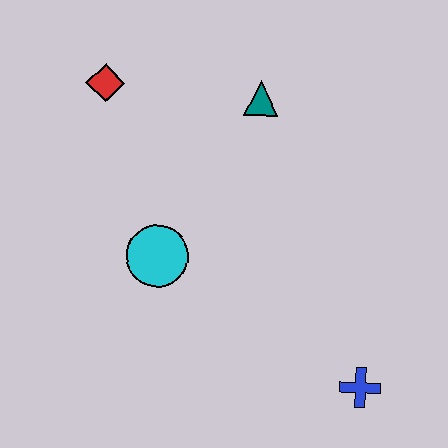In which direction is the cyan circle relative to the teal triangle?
The cyan circle is below the teal triangle.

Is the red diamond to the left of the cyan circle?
Yes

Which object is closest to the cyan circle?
The red diamond is closest to the cyan circle.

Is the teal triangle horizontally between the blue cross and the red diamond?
Yes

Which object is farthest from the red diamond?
The blue cross is farthest from the red diamond.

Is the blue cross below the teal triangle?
Yes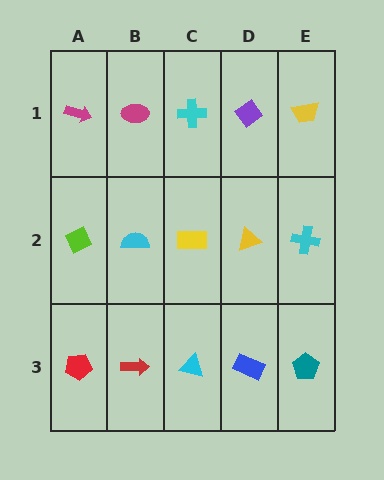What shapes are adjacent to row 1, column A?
A lime diamond (row 2, column A), a magenta ellipse (row 1, column B).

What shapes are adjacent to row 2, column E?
A yellow trapezoid (row 1, column E), a teal pentagon (row 3, column E), a yellow triangle (row 2, column D).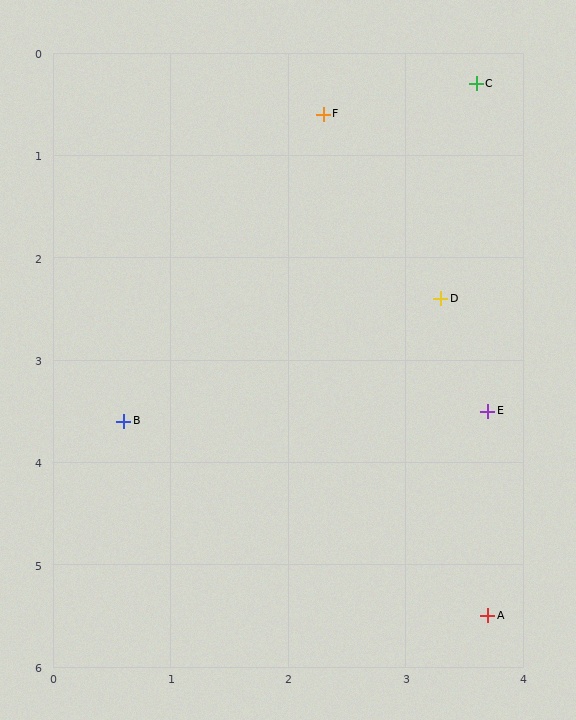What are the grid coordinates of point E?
Point E is at approximately (3.7, 3.5).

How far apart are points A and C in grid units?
Points A and C are about 5.2 grid units apart.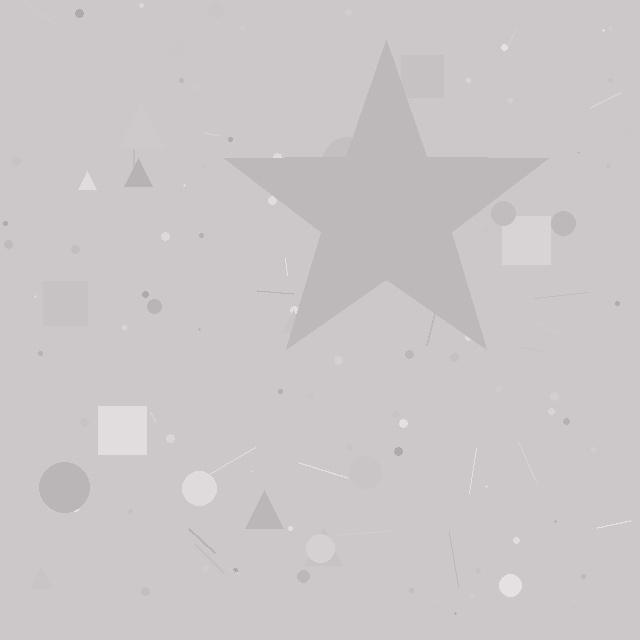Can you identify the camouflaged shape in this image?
The camouflaged shape is a star.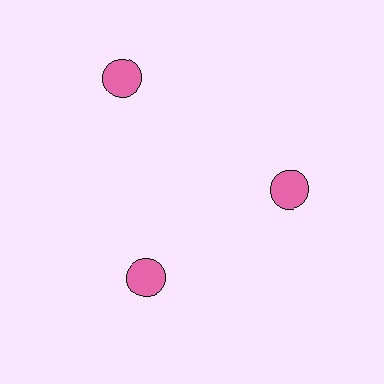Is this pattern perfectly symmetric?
No. The 3 pink circles are arranged in a ring, but one element near the 11 o'clock position is pushed outward from the center, breaking the 3-fold rotational symmetry.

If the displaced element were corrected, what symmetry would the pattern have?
It would have 3-fold rotational symmetry — the pattern would map onto itself every 120 degrees.